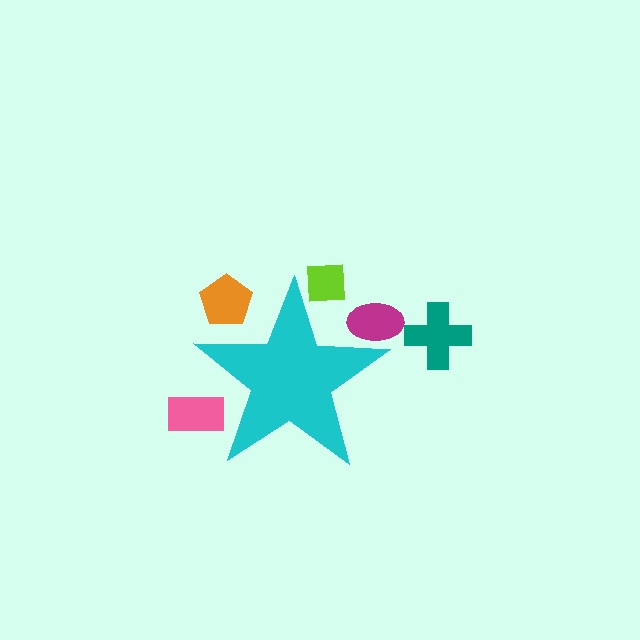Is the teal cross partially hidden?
No, the teal cross is fully visible.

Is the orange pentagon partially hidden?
Yes, the orange pentagon is partially hidden behind the cyan star.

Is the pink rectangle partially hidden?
Yes, the pink rectangle is partially hidden behind the cyan star.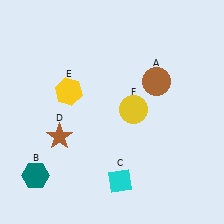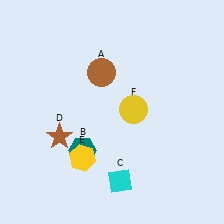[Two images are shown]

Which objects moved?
The objects that moved are: the brown circle (A), the teal hexagon (B), the yellow hexagon (E).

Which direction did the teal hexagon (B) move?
The teal hexagon (B) moved right.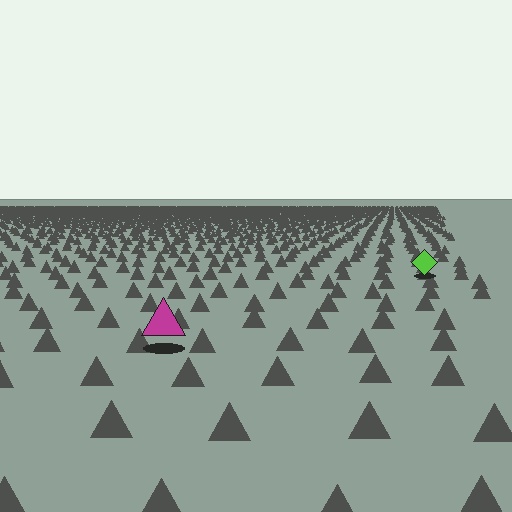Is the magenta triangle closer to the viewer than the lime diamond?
Yes. The magenta triangle is closer — you can tell from the texture gradient: the ground texture is coarser near it.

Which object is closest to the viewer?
The magenta triangle is closest. The texture marks near it are larger and more spread out.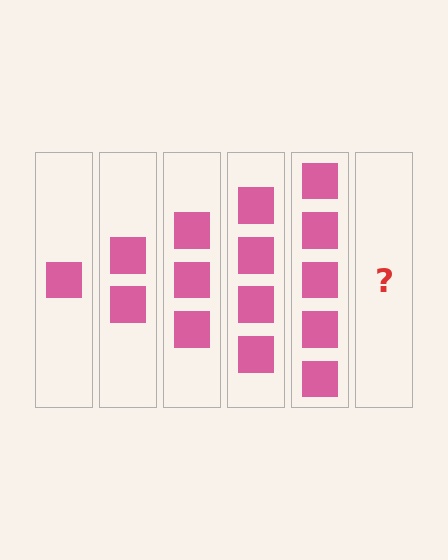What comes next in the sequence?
The next element should be 6 squares.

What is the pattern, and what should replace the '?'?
The pattern is that each step adds one more square. The '?' should be 6 squares.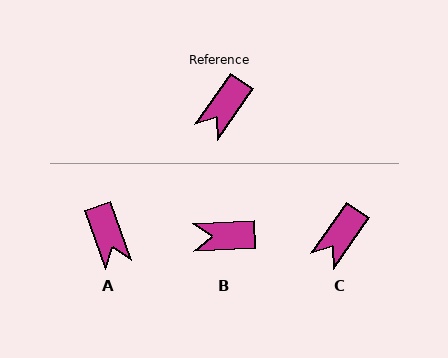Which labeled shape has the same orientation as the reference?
C.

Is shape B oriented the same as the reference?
No, it is off by about 53 degrees.